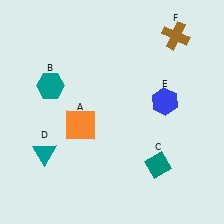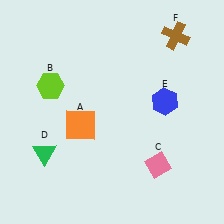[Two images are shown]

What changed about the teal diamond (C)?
In Image 1, C is teal. In Image 2, it changed to pink.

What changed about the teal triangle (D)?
In Image 1, D is teal. In Image 2, it changed to green.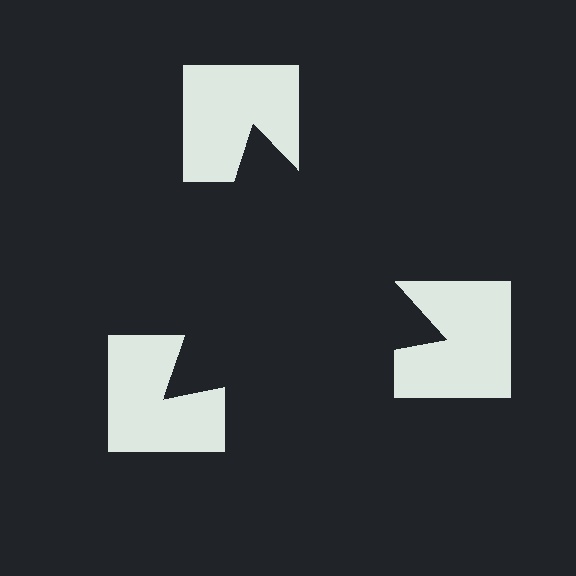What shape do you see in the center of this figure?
An illusory triangle — its edges are inferred from the aligned wedge cuts in the notched squares, not physically drawn.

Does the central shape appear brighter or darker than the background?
It typically appears slightly darker than the background, even though no actual brightness change is drawn.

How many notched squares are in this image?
There are 3 — one at each vertex of the illusory triangle.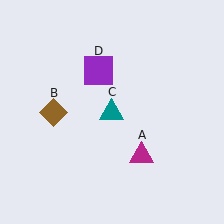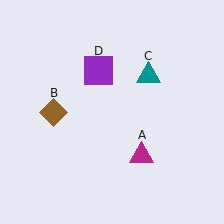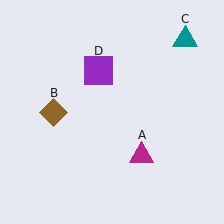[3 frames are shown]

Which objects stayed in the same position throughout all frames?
Magenta triangle (object A) and brown diamond (object B) and purple square (object D) remained stationary.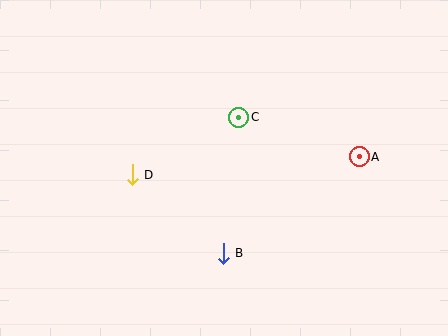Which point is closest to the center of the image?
Point C at (239, 117) is closest to the center.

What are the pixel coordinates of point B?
Point B is at (223, 253).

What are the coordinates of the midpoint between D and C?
The midpoint between D and C is at (185, 146).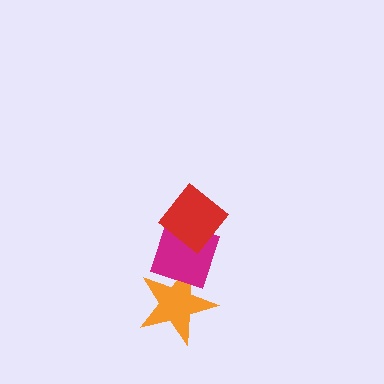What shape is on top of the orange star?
The magenta diamond is on top of the orange star.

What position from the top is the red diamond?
The red diamond is 1st from the top.